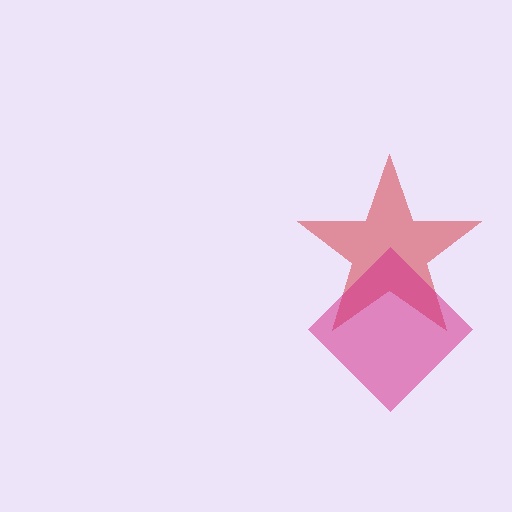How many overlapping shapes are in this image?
There are 2 overlapping shapes in the image.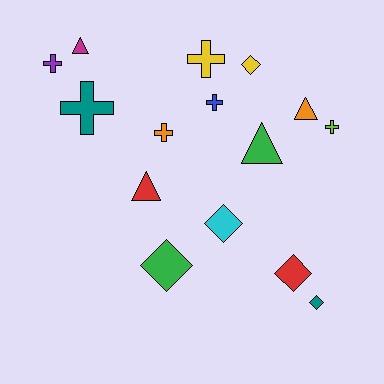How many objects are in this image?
There are 15 objects.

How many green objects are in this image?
There are 2 green objects.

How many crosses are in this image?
There are 6 crosses.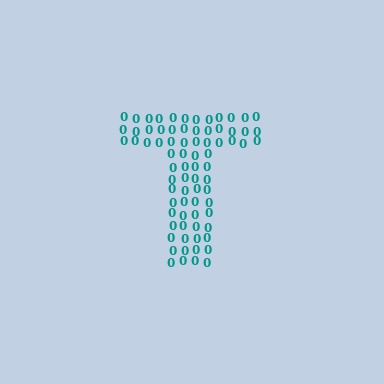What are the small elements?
The small elements are digit 0's.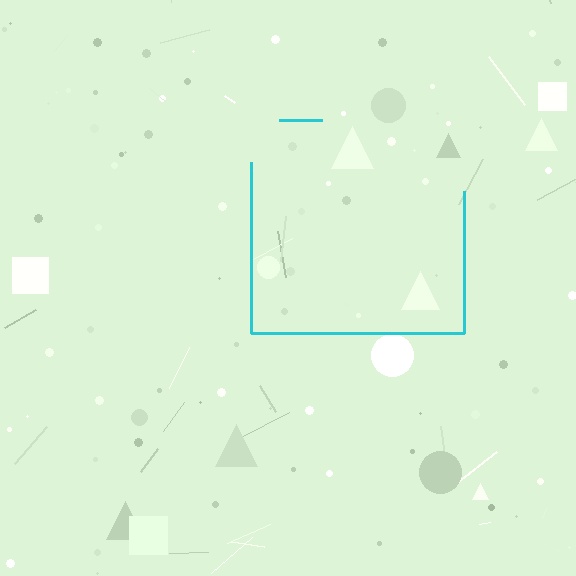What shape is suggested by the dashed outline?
The dashed outline suggests a square.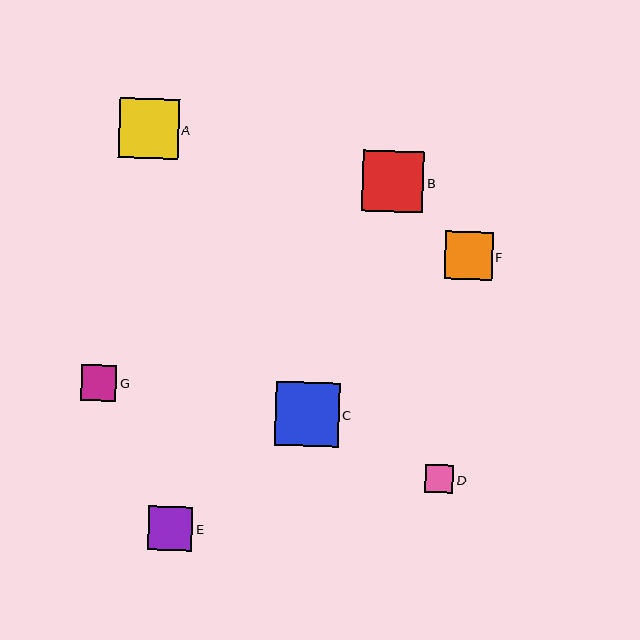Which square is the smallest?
Square D is the smallest with a size of approximately 28 pixels.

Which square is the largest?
Square C is the largest with a size of approximately 64 pixels.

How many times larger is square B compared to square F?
Square B is approximately 1.3 times the size of square F.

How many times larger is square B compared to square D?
Square B is approximately 2.2 times the size of square D.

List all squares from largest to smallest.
From largest to smallest: C, B, A, F, E, G, D.